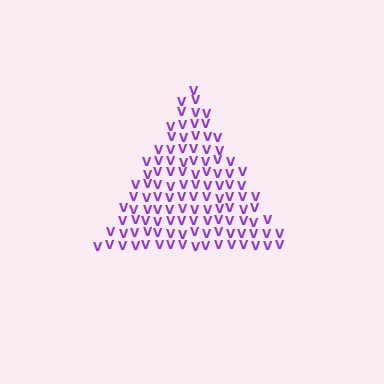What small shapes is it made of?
It is made of small letter V's.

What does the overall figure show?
The overall figure shows a triangle.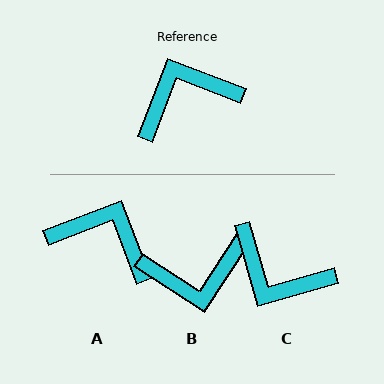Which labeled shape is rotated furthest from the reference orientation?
B, about 167 degrees away.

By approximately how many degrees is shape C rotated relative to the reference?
Approximately 127 degrees counter-clockwise.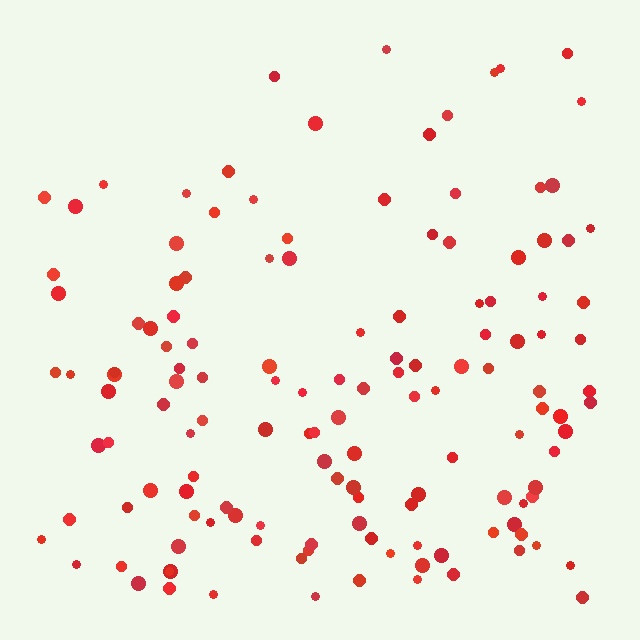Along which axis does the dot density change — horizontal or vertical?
Vertical.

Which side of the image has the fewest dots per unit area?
The top.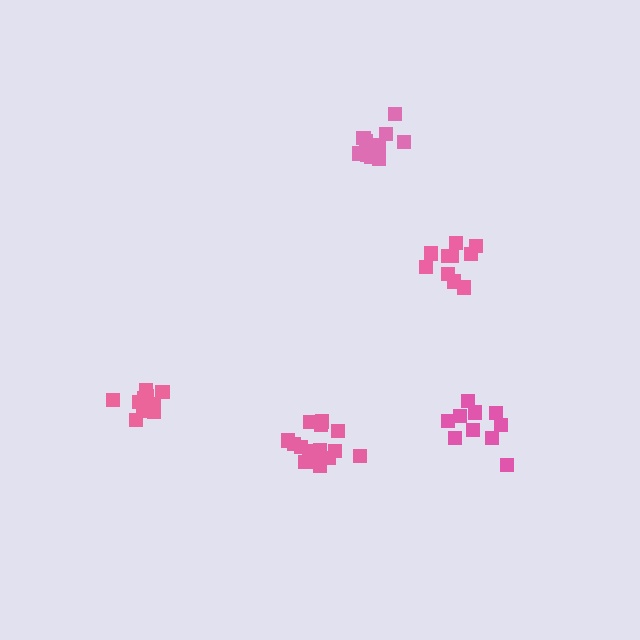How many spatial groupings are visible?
There are 5 spatial groupings.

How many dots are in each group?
Group 1: 10 dots, Group 2: 10 dots, Group 3: 10 dots, Group 4: 15 dots, Group 5: 12 dots (57 total).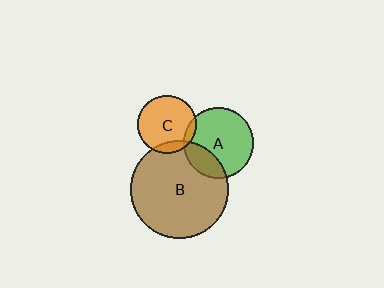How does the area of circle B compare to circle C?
Approximately 2.8 times.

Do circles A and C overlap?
Yes.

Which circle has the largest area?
Circle B (brown).